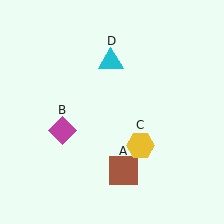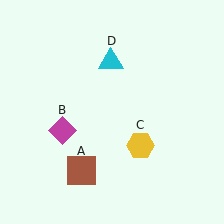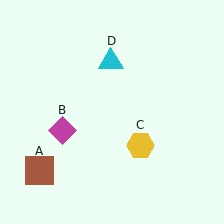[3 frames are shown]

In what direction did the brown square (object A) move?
The brown square (object A) moved left.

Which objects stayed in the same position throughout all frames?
Magenta diamond (object B) and yellow hexagon (object C) and cyan triangle (object D) remained stationary.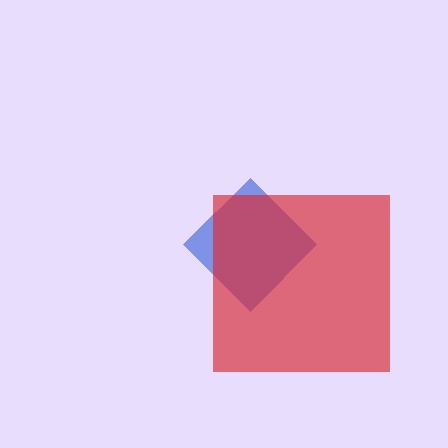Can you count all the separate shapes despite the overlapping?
Yes, there are 2 separate shapes.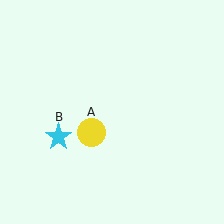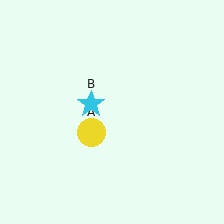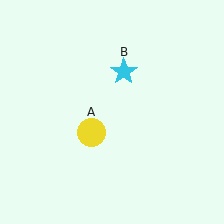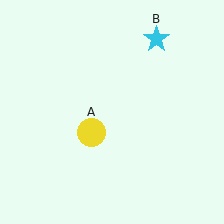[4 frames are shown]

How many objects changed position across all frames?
1 object changed position: cyan star (object B).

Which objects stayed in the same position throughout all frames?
Yellow circle (object A) remained stationary.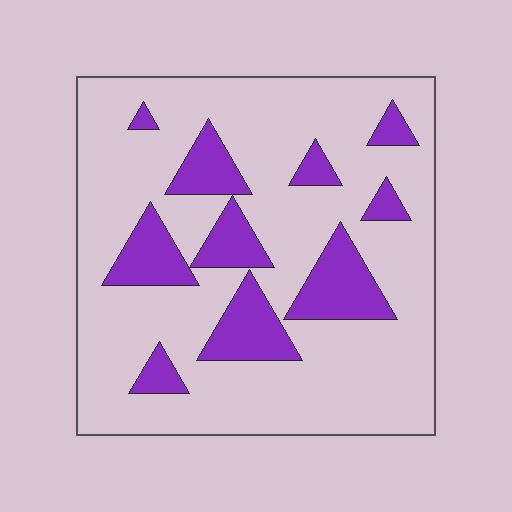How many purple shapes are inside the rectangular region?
10.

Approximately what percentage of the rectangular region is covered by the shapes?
Approximately 20%.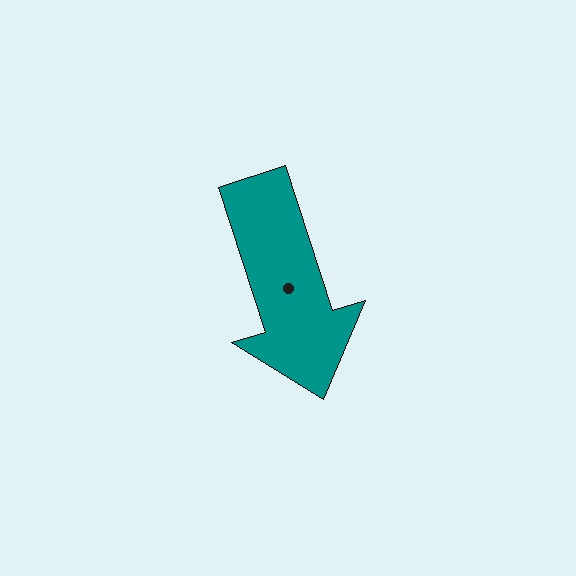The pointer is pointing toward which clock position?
Roughly 5 o'clock.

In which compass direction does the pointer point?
South.